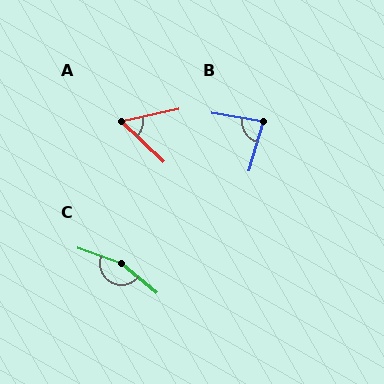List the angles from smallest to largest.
A (56°), B (83°), C (161°).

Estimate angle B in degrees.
Approximately 83 degrees.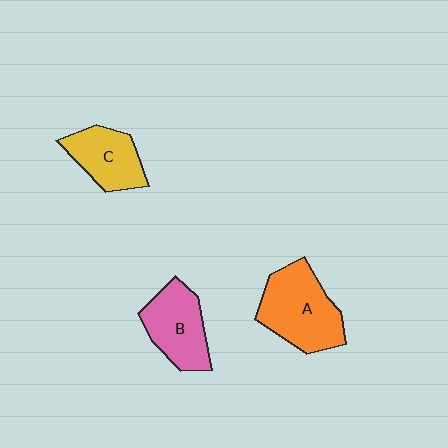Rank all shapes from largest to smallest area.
From largest to smallest: A (orange), B (pink), C (yellow).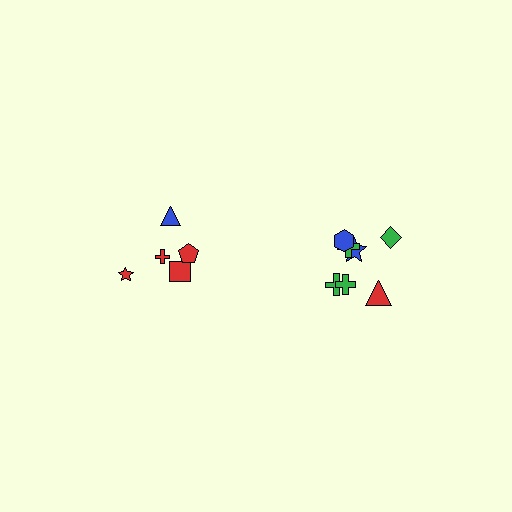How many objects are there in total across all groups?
There are 12 objects.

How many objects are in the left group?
There are 5 objects.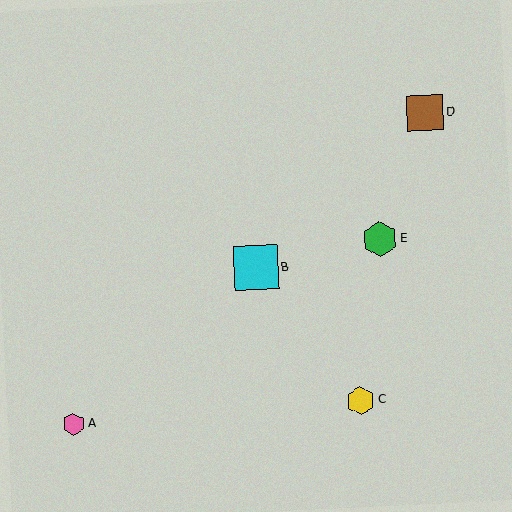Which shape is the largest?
The cyan square (labeled B) is the largest.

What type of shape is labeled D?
Shape D is a brown square.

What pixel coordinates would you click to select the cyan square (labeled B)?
Click at (256, 268) to select the cyan square B.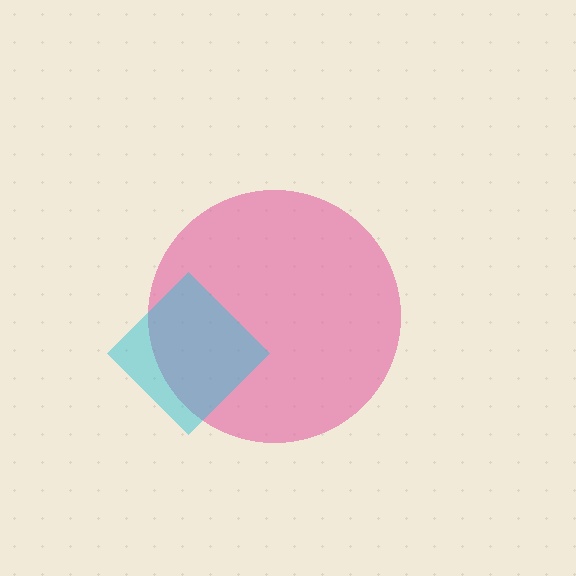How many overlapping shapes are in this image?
There are 2 overlapping shapes in the image.